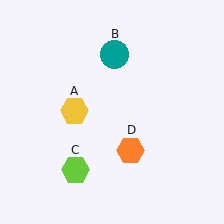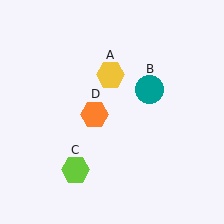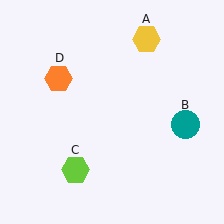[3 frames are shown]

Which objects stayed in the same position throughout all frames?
Lime hexagon (object C) remained stationary.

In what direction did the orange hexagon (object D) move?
The orange hexagon (object D) moved up and to the left.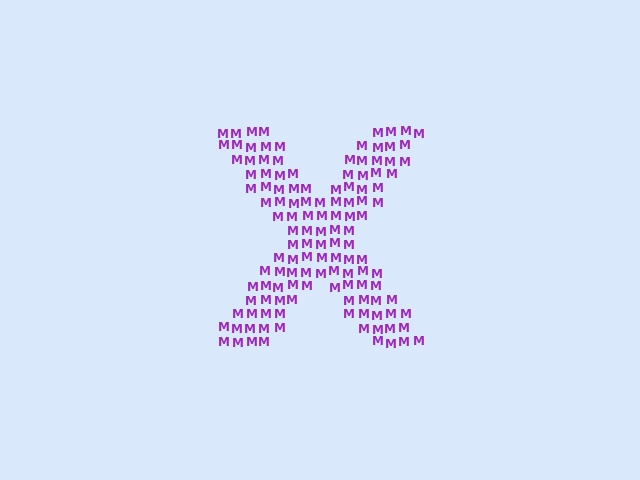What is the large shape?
The large shape is the letter X.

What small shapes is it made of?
It is made of small letter M's.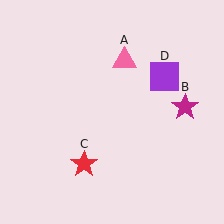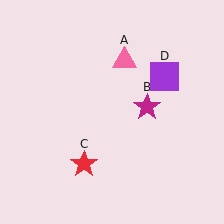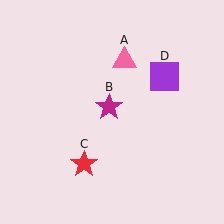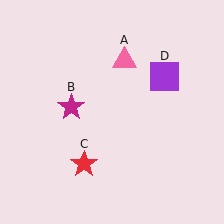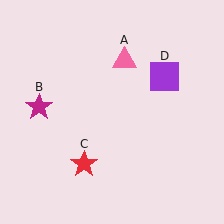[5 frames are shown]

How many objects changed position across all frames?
1 object changed position: magenta star (object B).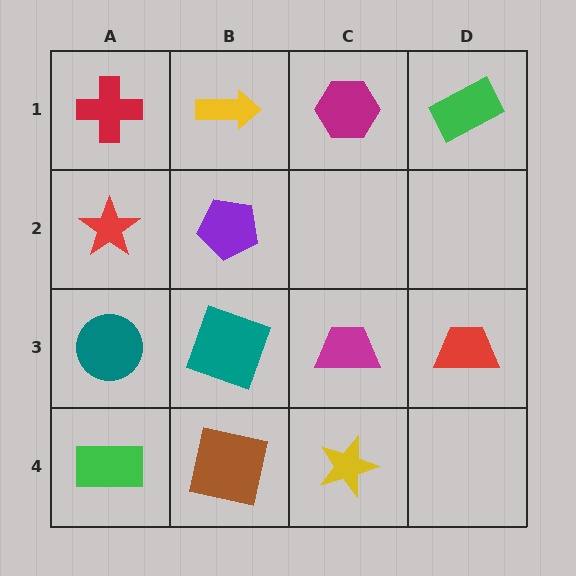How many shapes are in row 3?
4 shapes.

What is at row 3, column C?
A magenta trapezoid.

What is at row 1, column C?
A magenta hexagon.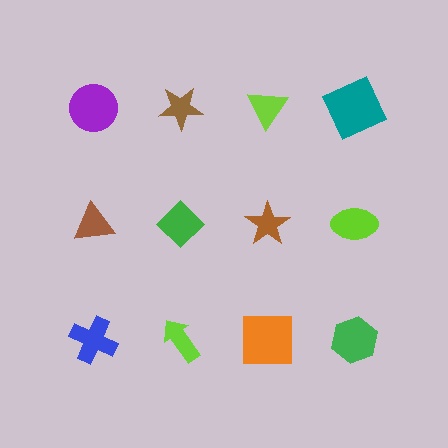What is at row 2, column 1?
A brown triangle.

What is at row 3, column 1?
A blue cross.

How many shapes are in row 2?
4 shapes.